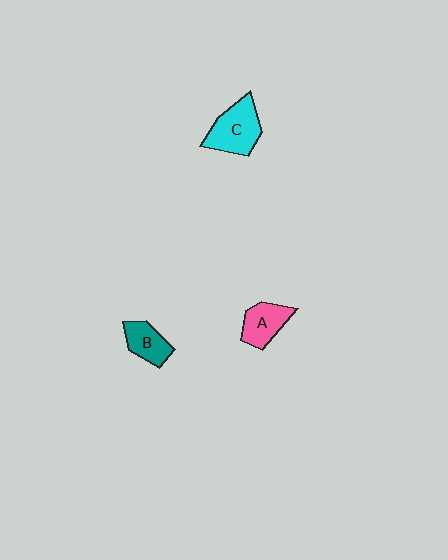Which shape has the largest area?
Shape C (cyan).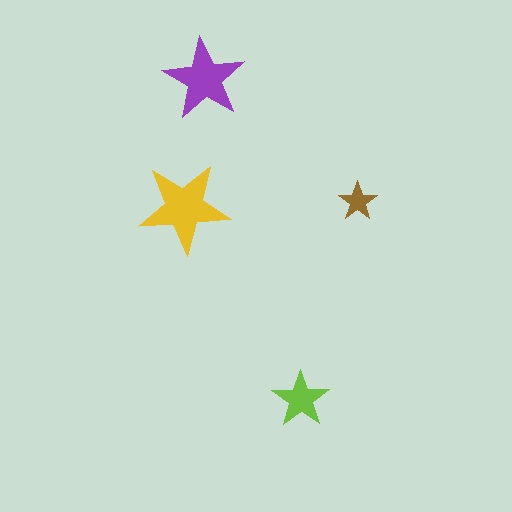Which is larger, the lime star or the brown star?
The lime one.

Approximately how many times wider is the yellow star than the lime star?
About 1.5 times wider.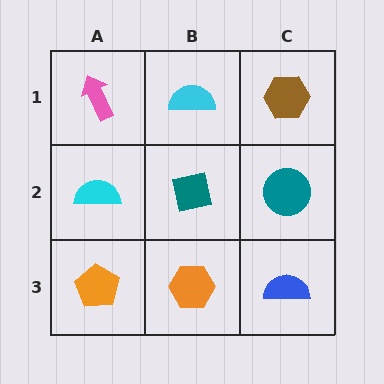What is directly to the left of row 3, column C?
An orange hexagon.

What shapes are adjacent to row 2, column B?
A cyan semicircle (row 1, column B), an orange hexagon (row 3, column B), a cyan semicircle (row 2, column A), a teal circle (row 2, column C).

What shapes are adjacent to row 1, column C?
A teal circle (row 2, column C), a cyan semicircle (row 1, column B).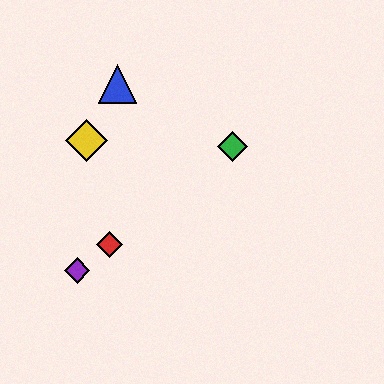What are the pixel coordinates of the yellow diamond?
The yellow diamond is at (86, 140).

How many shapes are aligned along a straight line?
3 shapes (the red diamond, the green diamond, the purple diamond) are aligned along a straight line.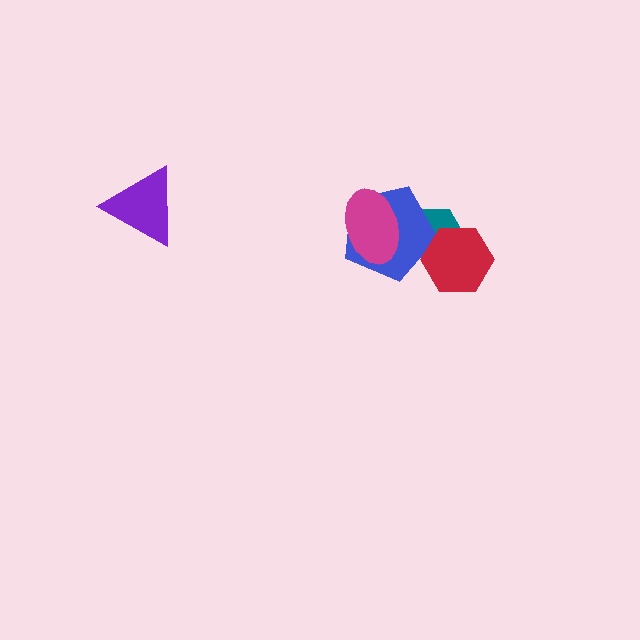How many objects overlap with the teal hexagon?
2 objects overlap with the teal hexagon.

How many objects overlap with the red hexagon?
2 objects overlap with the red hexagon.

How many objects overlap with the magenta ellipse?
1 object overlaps with the magenta ellipse.